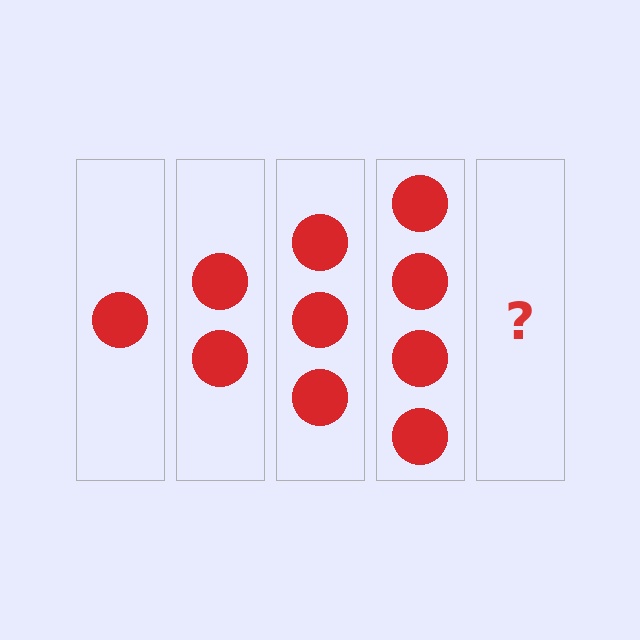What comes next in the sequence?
The next element should be 5 circles.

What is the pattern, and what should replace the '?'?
The pattern is that each step adds one more circle. The '?' should be 5 circles.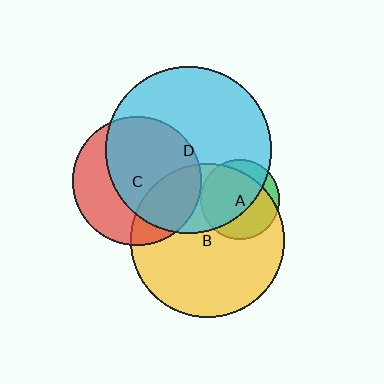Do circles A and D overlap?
Yes.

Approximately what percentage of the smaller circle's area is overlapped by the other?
Approximately 65%.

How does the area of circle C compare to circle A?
Approximately 2.6 times.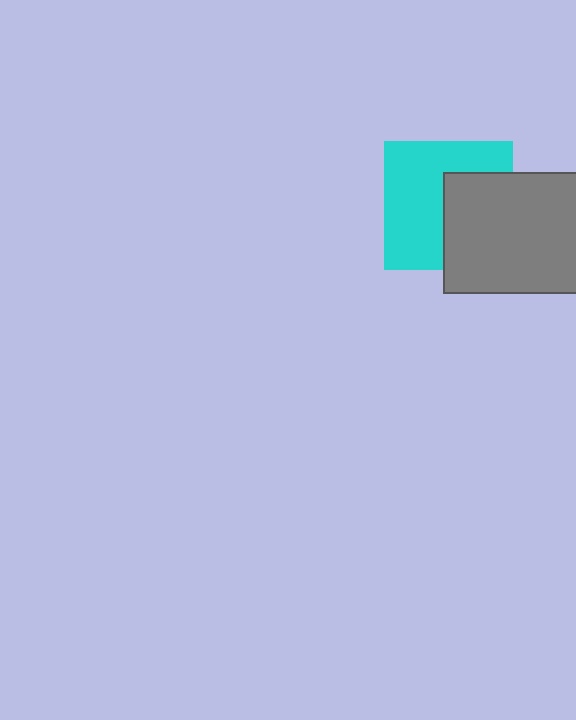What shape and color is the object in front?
The object in front is a gray rectangle.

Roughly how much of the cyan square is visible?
About half of it is visible (roughly 59%).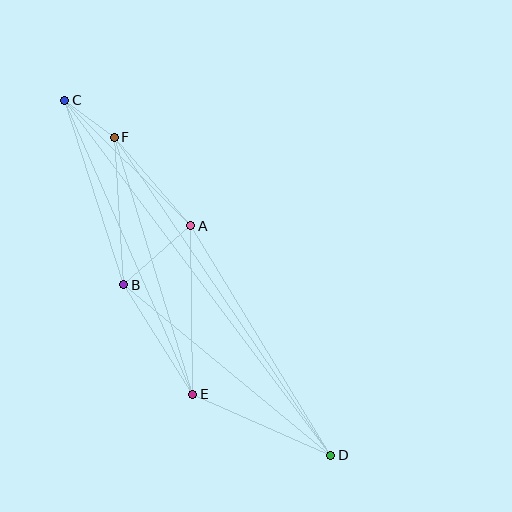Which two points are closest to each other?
Points C and F are closest to each other.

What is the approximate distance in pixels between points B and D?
The distance between B and D is approximately 268 pixels.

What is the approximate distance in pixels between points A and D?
The distance between A and D is approximately 268 pixels.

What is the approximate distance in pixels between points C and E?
The distance between C and E is approximately 321 pixels.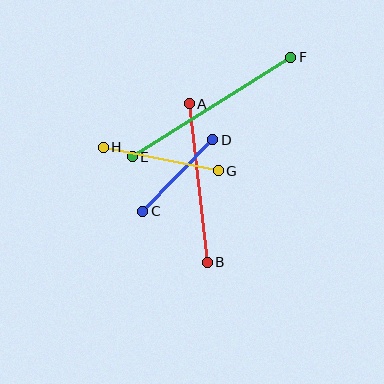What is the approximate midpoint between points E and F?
The midpoint is at approximately (211, 107) pixels.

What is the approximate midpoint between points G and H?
The midpoint is at approximately (161, 159) pixels.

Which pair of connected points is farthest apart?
Points E and F are farthest apart.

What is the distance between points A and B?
The distance is approximately 160 pixels.